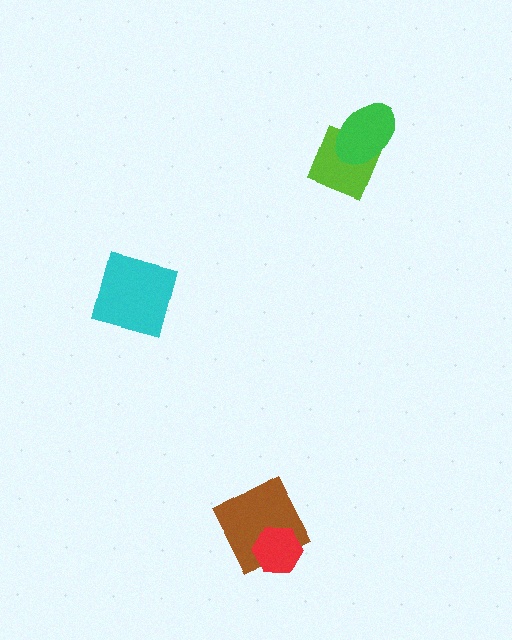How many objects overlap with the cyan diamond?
0 objects overlap with the cyan diamond.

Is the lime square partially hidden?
Yes, it is partially covered by another shape.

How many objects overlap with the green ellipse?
1 object overlaps with the green ellipse.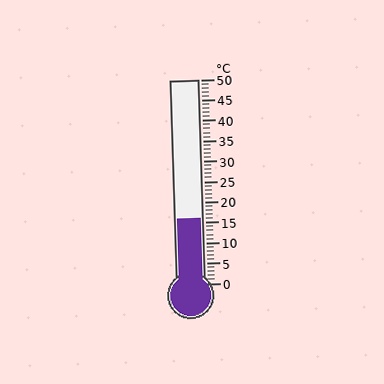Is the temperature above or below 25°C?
The temperature is below 25°C.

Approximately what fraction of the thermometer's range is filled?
The thermometer is filled to approximately 30% of its range.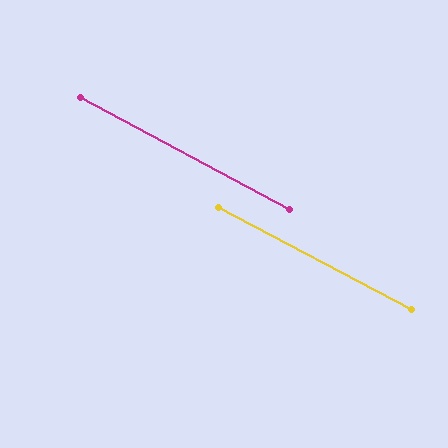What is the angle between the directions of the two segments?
Approximately 0 degrees.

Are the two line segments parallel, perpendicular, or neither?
Parallel — their directions differ by only 0.2°.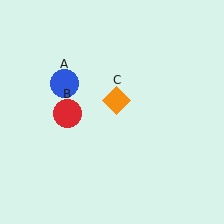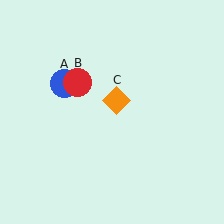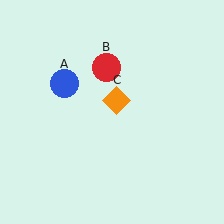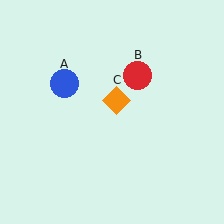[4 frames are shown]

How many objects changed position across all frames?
1 object changed position: red circle (object B).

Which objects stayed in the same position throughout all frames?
Blue circle (object A) and orange diamond (object C) remained stationary.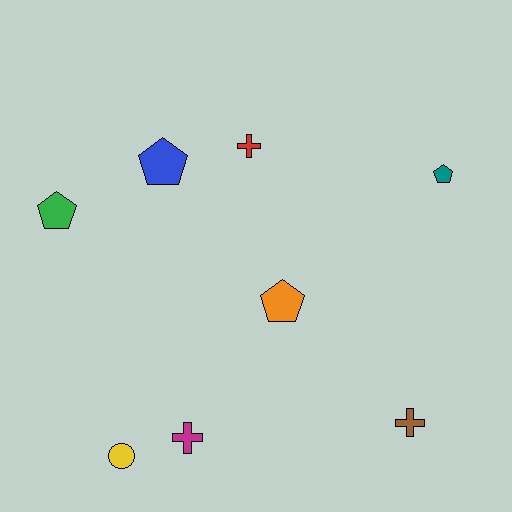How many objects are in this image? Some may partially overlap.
There are 8 objects.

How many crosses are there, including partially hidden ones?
There are 3 crosses.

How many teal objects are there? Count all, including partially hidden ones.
There is 1 teal object.